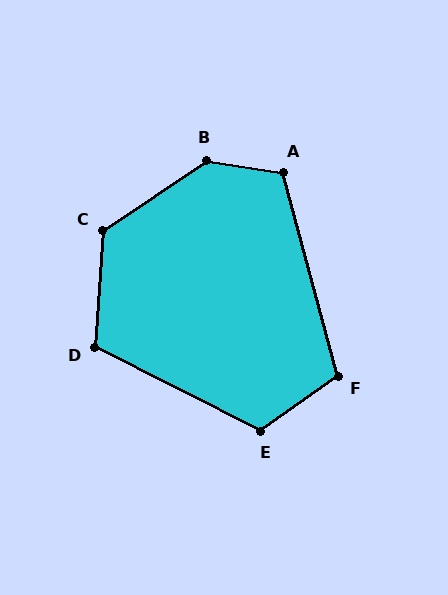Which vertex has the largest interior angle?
B, at approximately 137 degrees.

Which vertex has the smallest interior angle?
F, at approximately 110 degrees.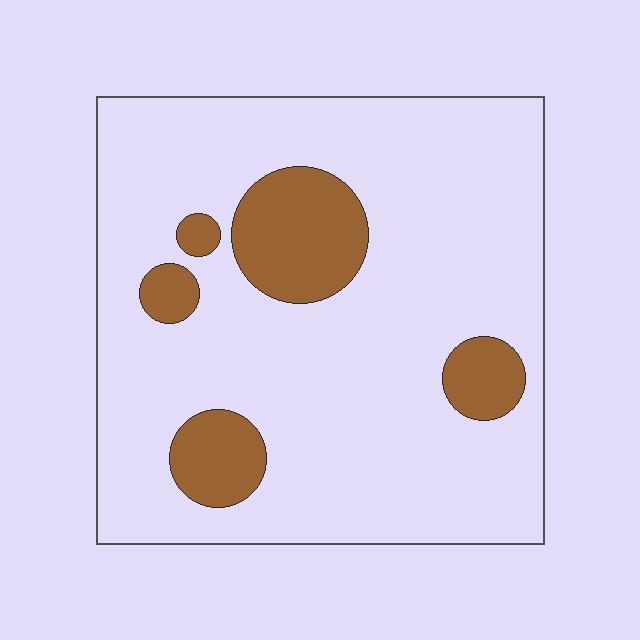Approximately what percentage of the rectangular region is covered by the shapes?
Approximately 15%.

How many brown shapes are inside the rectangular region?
5.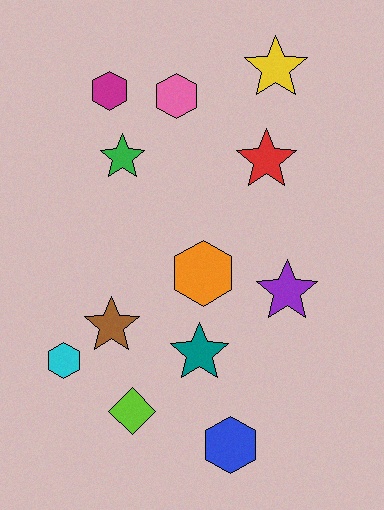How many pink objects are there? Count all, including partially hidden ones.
There is 1 pink object.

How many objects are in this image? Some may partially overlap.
There are 12 objects.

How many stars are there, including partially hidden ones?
There are 6 stars.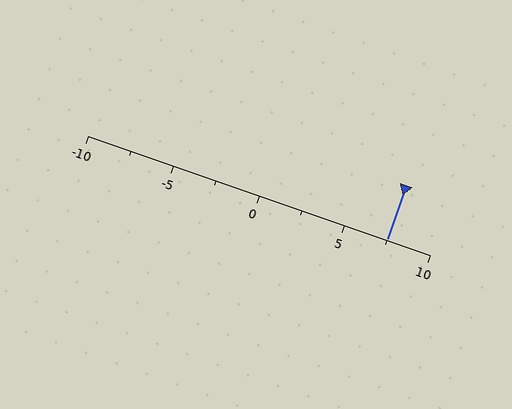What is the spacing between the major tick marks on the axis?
The major ticks are spaced 5 apart.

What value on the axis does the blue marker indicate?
The marker indicates approximately 7.5.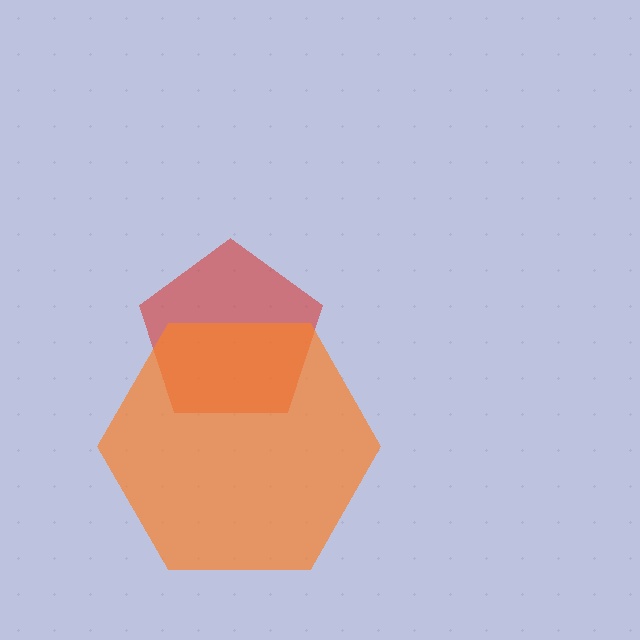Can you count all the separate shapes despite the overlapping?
Yes, there are 2 separate shapes.